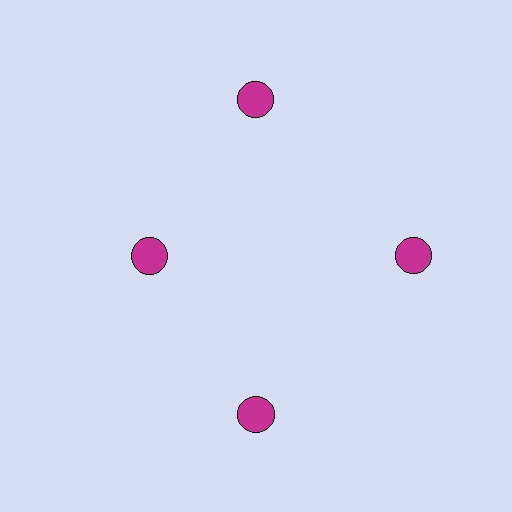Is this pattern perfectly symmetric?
No. The 4 magenta circles are arranged in a ring, but one element near the 9 o'clock position is pulled inward toward the center, breaking the 4-fold rotational symmetry.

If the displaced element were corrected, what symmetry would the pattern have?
It would have 4-fold rotational symmetry — the pattern would map onto itself every 90 degrees.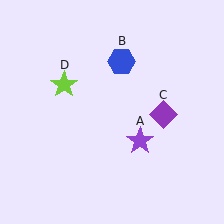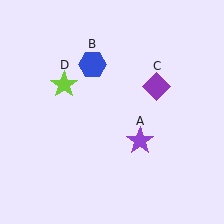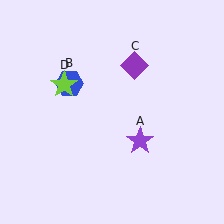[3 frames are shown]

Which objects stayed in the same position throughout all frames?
Purple star (object A) and lime star (object D) remained stationary.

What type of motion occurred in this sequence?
The blue hexagon (object B), purple diamond (object C) rotated counterclockwise around the center of the scene.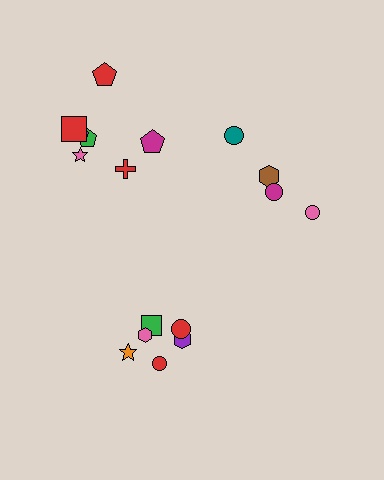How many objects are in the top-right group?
There are 4 objects.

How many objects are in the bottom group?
There are 6 objects.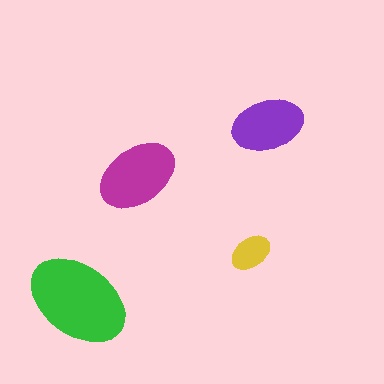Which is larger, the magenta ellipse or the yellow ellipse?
The magenta one.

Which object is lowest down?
The green ellipse is bottommost.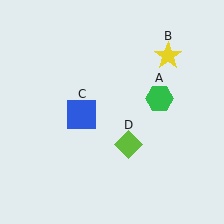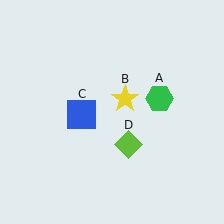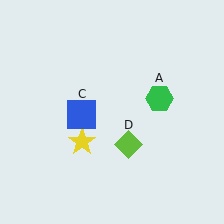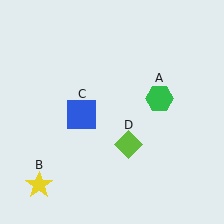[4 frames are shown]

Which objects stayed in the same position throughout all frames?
Green hexagon (object A) and blue square (object C) and lime diamond (object D) remained stationary.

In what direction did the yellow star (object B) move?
The yellow star (object B) moved down and to the left.